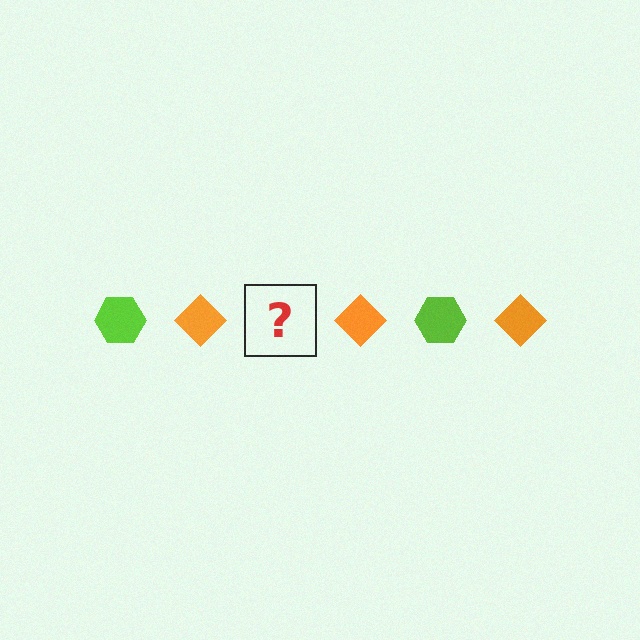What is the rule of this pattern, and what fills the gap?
The rule is that the pattern alternates between lime hexagon and orange diamond. The gap should be filled with a lime hexagon.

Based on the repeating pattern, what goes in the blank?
The blank should be a lime hexagon.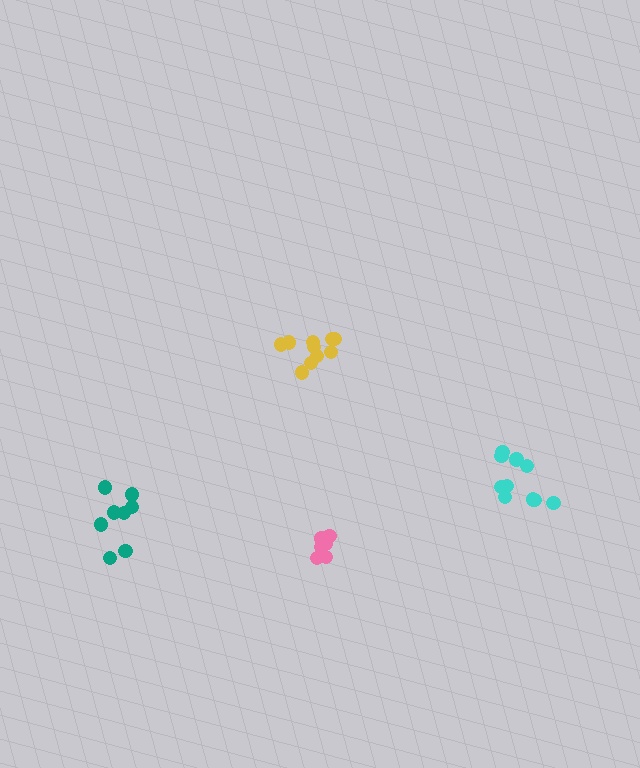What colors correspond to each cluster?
The clusters are colored: yellow, cyan, teal, pink.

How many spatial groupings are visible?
There are 4 spatial groupings.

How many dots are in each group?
Group 1: 10 dots, Group 2: 10 dots, Group 3: 8 dots, Group 4: 6 dots (34 total).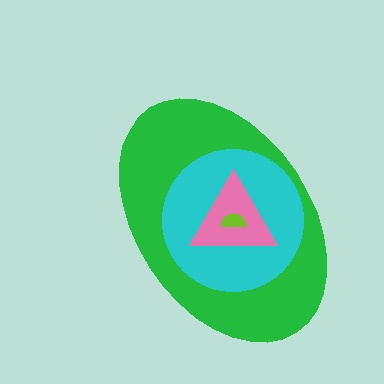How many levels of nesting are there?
4.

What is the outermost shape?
The green ellipse.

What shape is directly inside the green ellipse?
The cyan circle.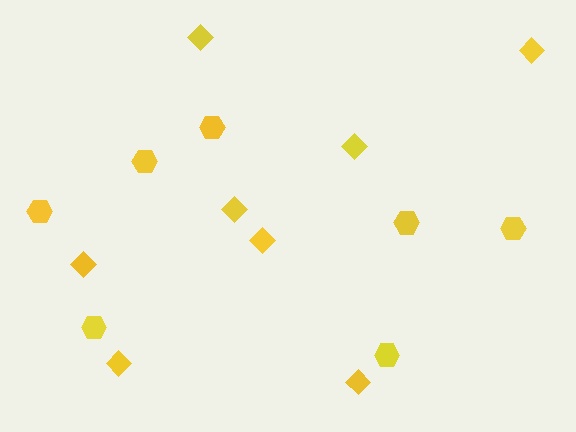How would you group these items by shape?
There are 2 groups: one group of hexagons (7) and one group of diamonds (8).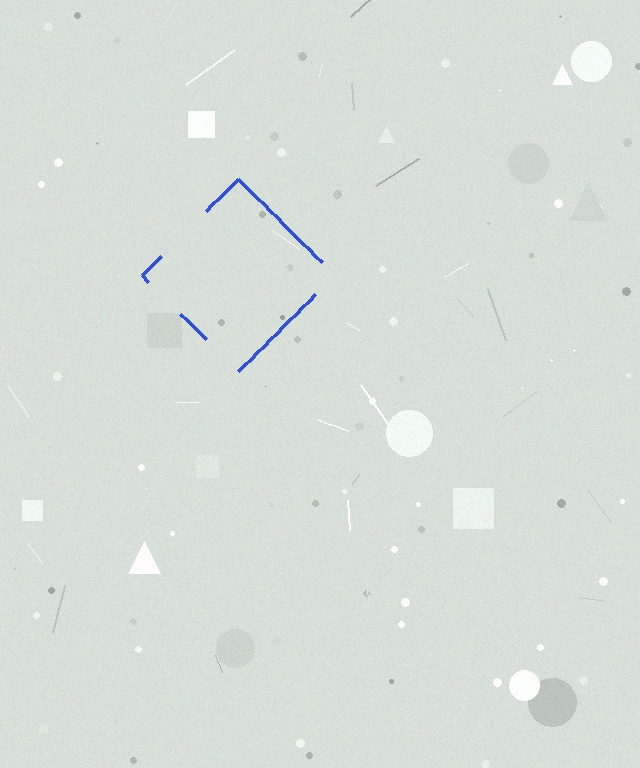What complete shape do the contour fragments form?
The contour fragments form a diamond.